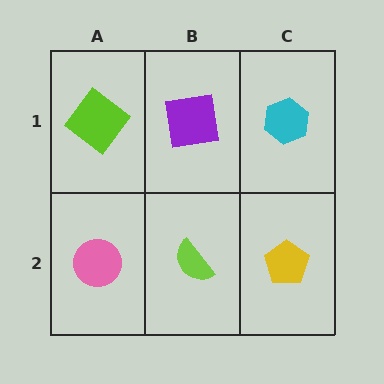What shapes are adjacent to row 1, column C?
A yellow pentagon (row 2, column C), a purple square (row 1, column B).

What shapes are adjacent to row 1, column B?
A lime semicircle (row 2, column B), a lime diamond (row 1, column A), a cyan hexagon (row 1, column C).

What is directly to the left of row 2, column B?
A pink circle.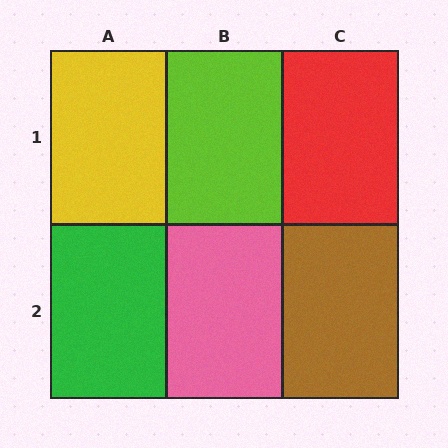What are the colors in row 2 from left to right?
Green, pink, brown.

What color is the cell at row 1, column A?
Yellow.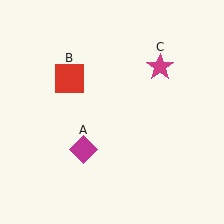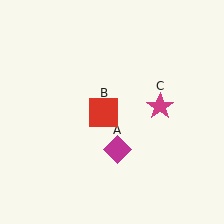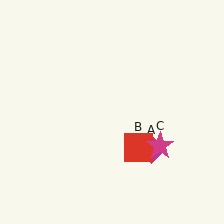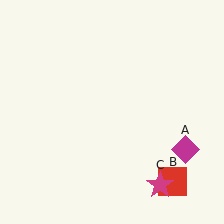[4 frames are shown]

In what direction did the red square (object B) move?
The red square (object B) moved down and to the right.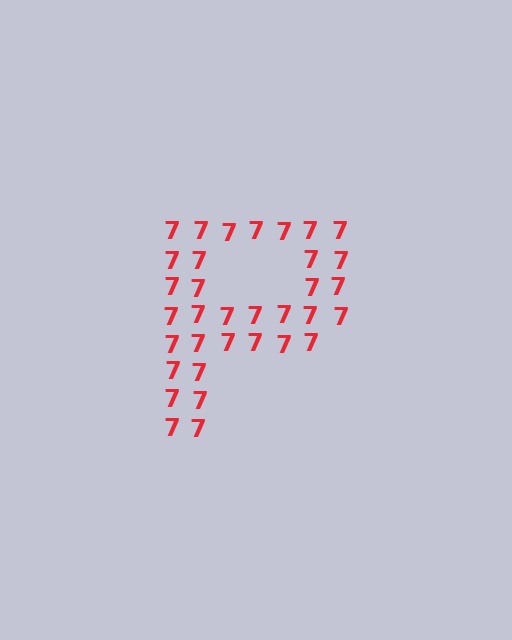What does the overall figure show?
The overall figure shows the letter P.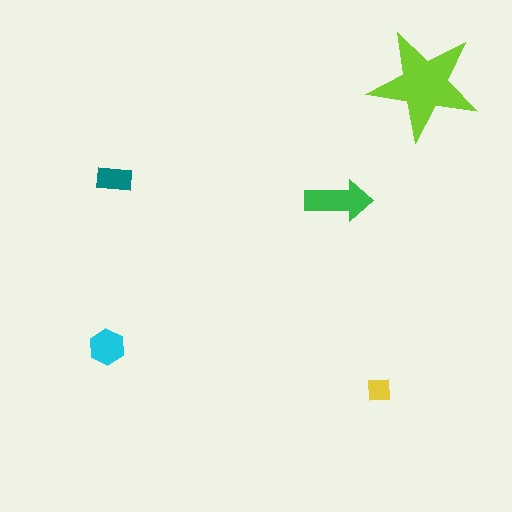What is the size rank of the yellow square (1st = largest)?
5th.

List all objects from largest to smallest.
The lime star, the green arrow, the cyan hexagon, the teal rectangle, the yellow square.